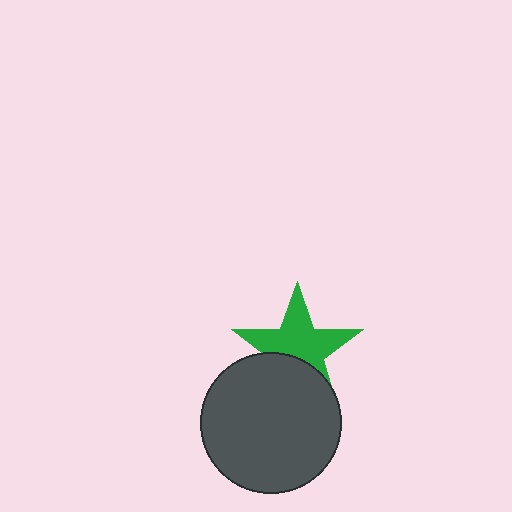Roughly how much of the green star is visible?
About half of it is visible (roughly 63%).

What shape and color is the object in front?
The object in front is a dark gray circle.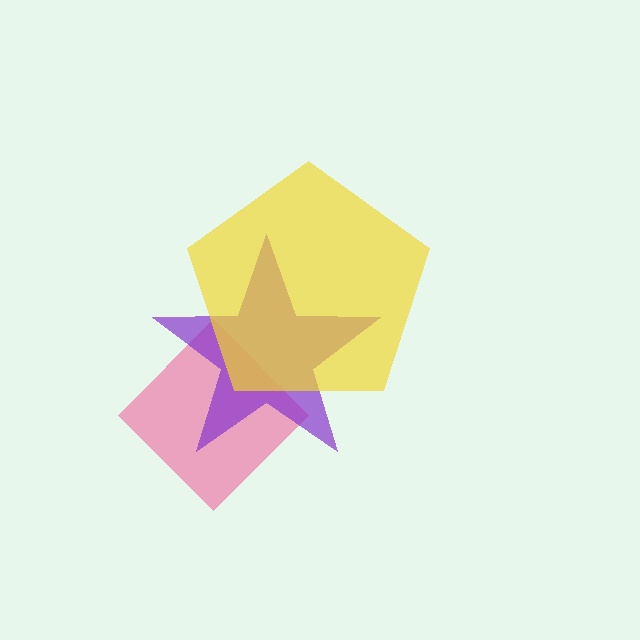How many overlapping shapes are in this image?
There are 3 overlapping shapes in the image.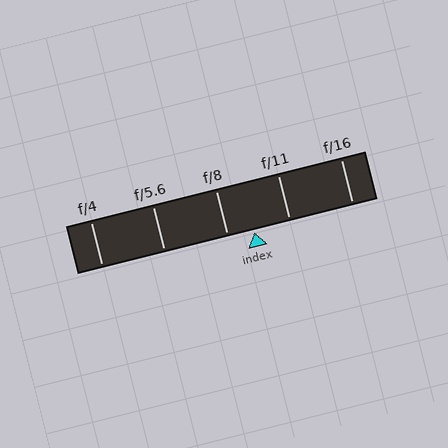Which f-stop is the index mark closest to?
The index mark is closest to f/8.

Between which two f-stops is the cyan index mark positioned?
The index mark is between f/8 and f/11.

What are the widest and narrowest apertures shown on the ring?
The widest aperture shown is f/4 and the narrowest is f/16.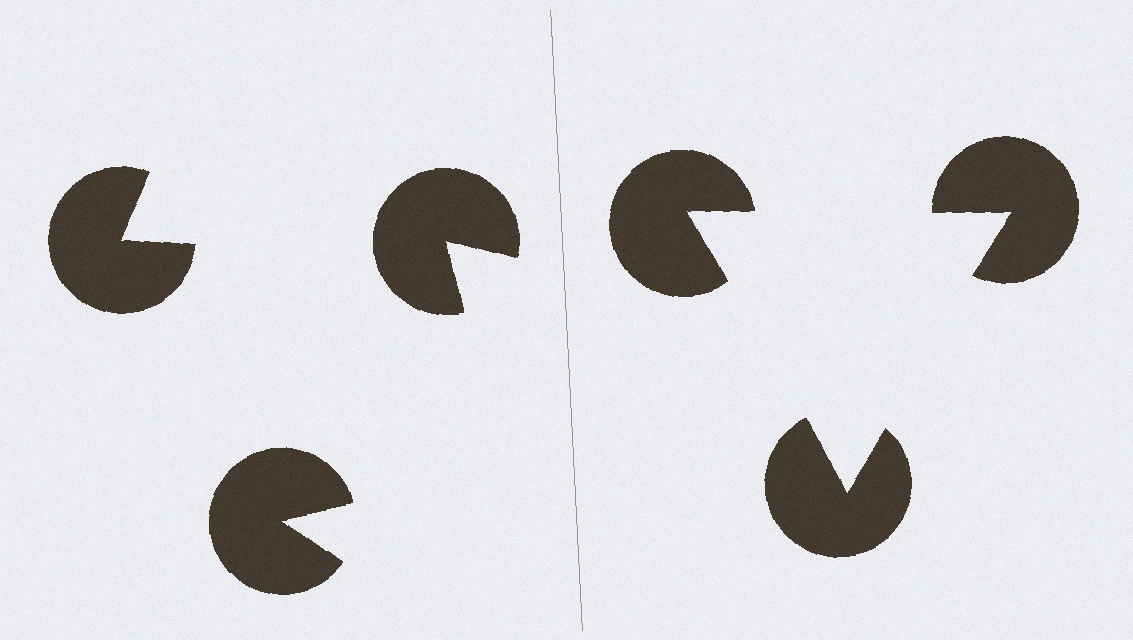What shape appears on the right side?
An illusory triangle.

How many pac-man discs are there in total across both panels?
6 — 3 on each side.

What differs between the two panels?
The pac-man discs are positioned identically on both sides; only the wedge orientations differ. On the right they align to a triangle; on the left they are misaligned.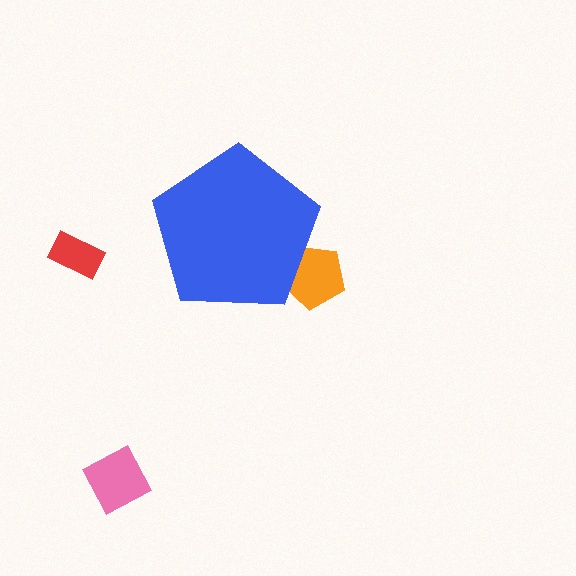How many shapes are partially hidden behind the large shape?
1 shape is partially hidden.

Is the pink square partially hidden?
No, the pink square is fully visible.